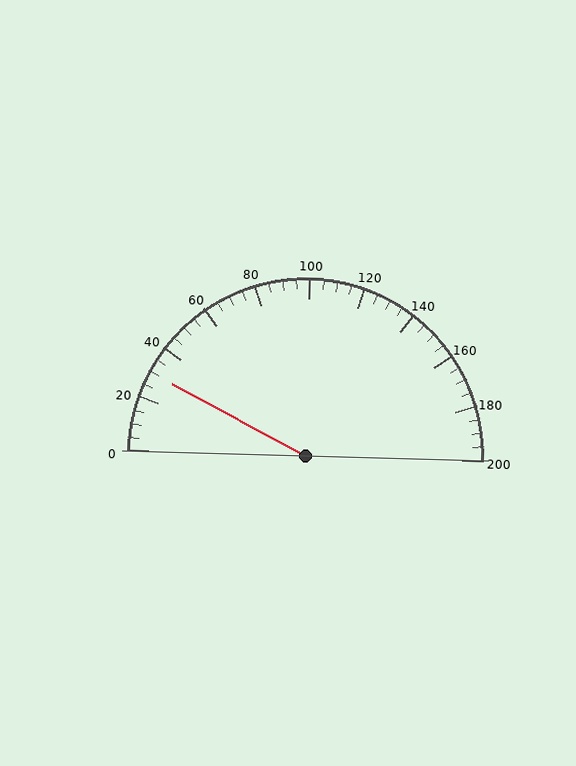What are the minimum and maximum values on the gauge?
The gauge ranges from 0 to 200.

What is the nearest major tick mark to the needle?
The nearest major tick mark is 40.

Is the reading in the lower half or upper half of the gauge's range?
The reading is in the lower half of the range (0 to 200).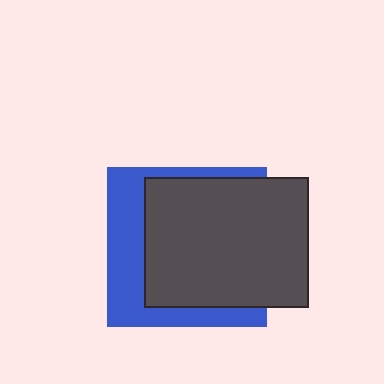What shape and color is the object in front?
The object in front is a dark gray rectangle.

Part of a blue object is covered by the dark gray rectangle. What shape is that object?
It is a square.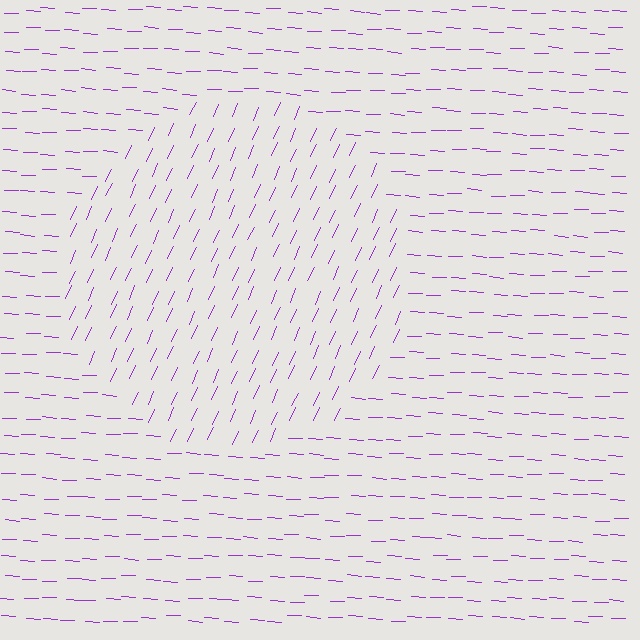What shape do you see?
I see a circle.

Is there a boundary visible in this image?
Yes, there is a texture boundary formed by a change in line orientation.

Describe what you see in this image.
The image is filled with small purple line segments. A circle region in the image has lines oriented differently from the surrounding lines, creating a visible texture boundary.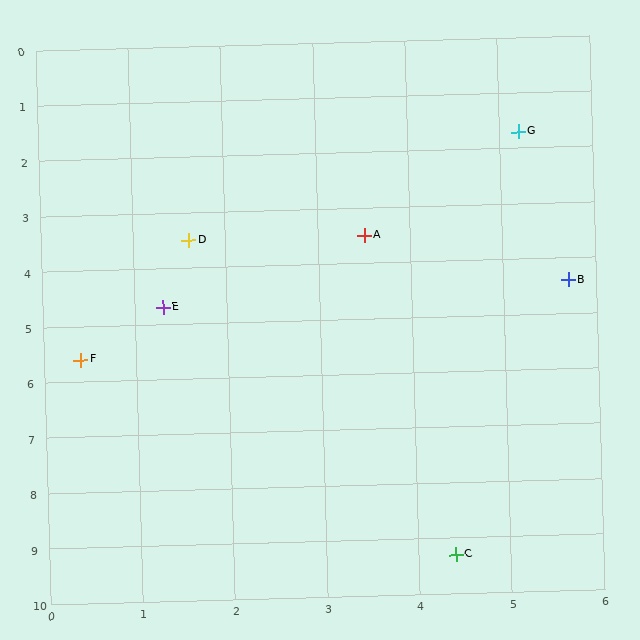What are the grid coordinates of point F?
Point F is at approximately (0.4, 5.6).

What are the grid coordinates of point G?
Point G is at approximately (5.2, 1.7).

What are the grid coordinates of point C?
Point C is at approximately (4.4, 9.3).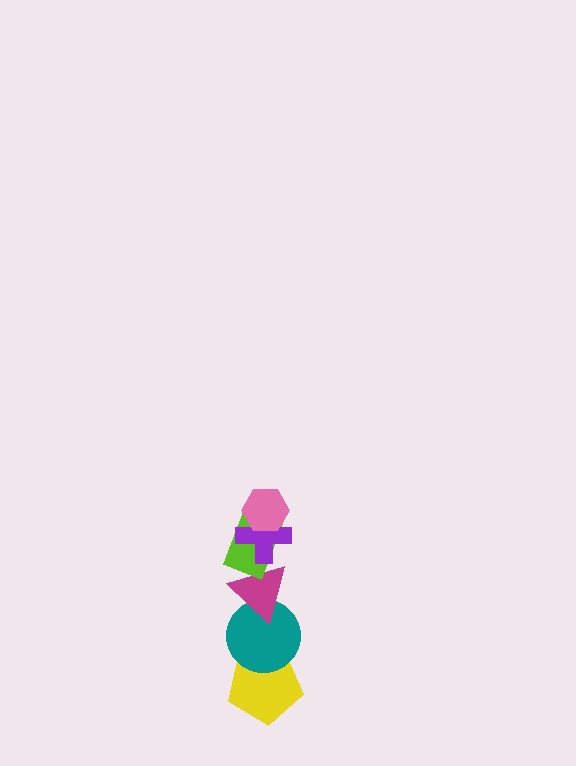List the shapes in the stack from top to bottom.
From top to bottom: the pink hexagon, the purple cross, the lime rectangle, the magenta triangle, the teal circle, the yellow pentagon.